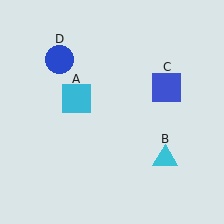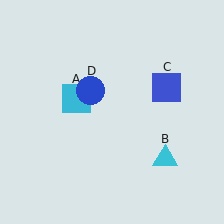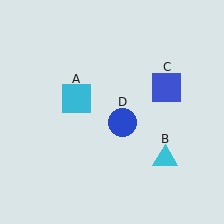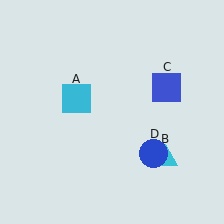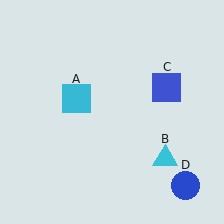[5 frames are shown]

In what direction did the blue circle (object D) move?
The blue circle (object D) moved down and to the right.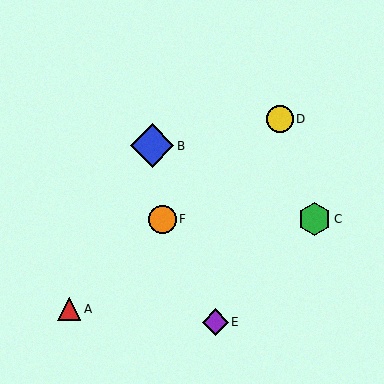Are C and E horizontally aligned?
No, C is at y≈219 and E is at y≈322.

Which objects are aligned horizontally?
Objects C, F are aligned horizontally.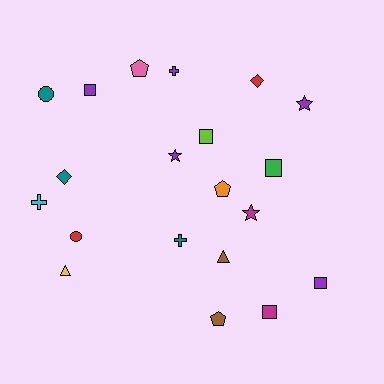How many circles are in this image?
There are 2 circles.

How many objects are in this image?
There are 20 objects.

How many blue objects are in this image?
There are no blue objects.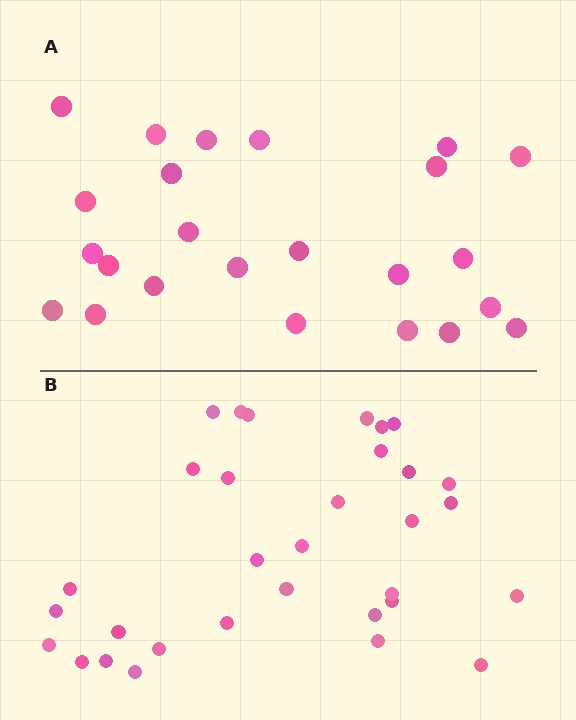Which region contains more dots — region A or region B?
Region B (the bottom region) has more dots.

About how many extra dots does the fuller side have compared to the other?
Region B has roughly 8 or so more dots than region A.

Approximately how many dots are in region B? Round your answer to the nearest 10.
About 30 dots. (The exact count is 32, which rounds to 30.)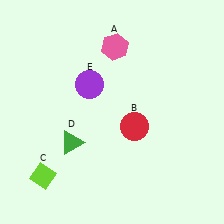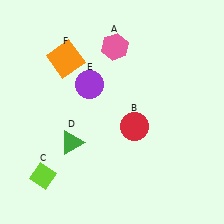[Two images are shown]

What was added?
An orange square (F) was added in Image 2.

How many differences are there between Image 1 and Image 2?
There is 1 difference between the two images.